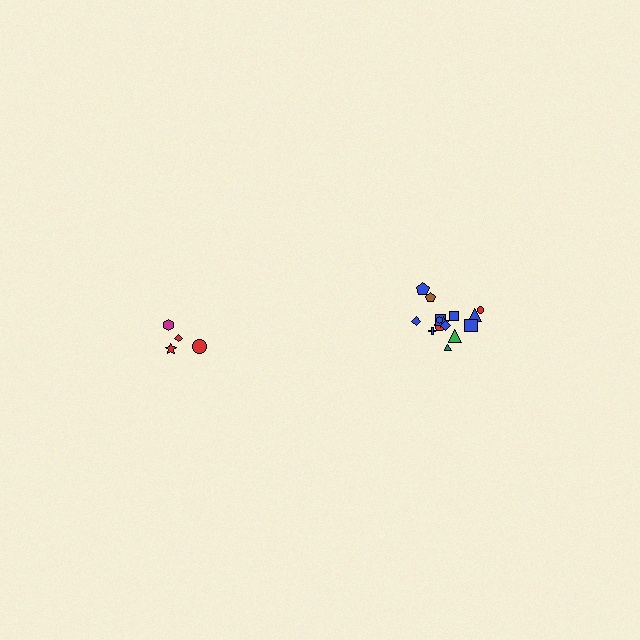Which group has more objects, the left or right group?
The right group.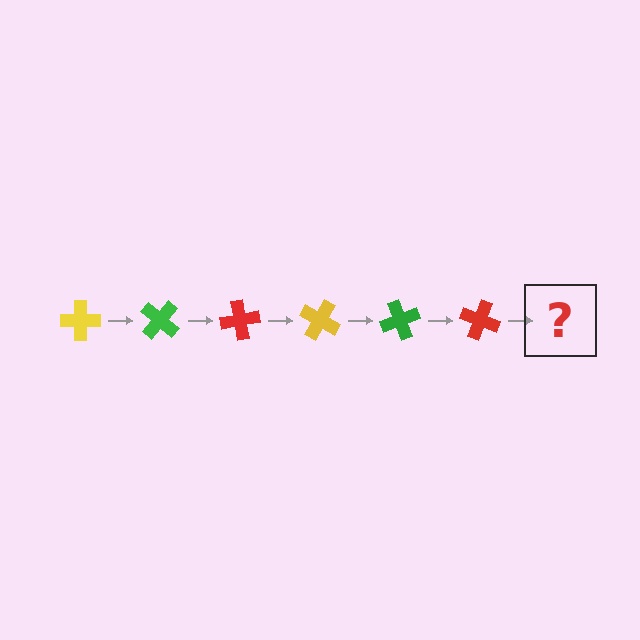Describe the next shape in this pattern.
It should be a yellow cross, rotated 240 degrees from the start.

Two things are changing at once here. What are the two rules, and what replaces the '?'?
The two rules are that it rotates 40 degrees each step and the color cycles through yellow, green, and red. The '?' should be a yellow cross, rotated 240 degrees from the start.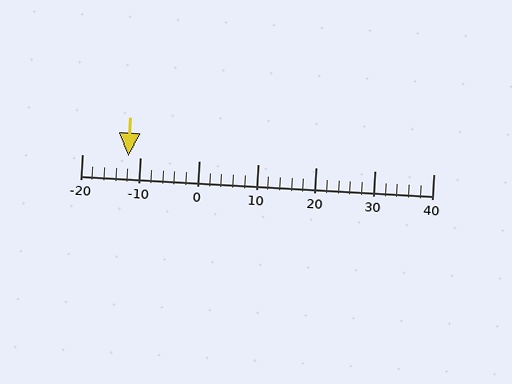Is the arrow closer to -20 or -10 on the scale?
The arrow is closer to -10.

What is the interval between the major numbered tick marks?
The major tick marks are spaced 10 units apart.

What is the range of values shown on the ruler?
The ruler shows values from -20 to 40.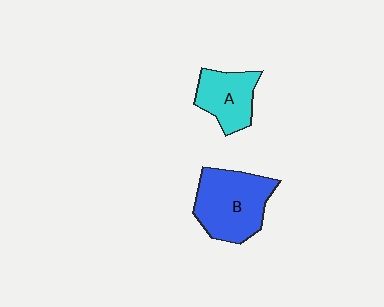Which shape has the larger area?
Shape B (blue).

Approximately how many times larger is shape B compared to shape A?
Approximately 1.5 times.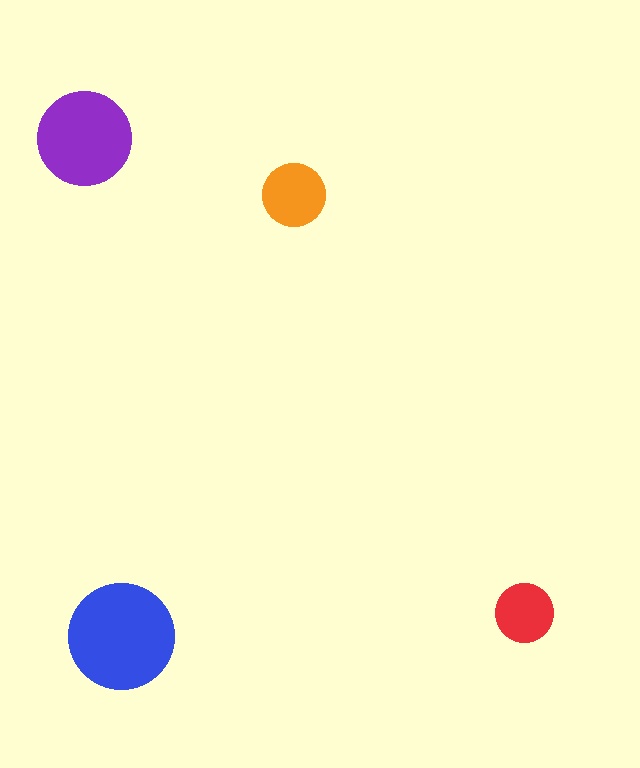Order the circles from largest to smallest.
the blue one, the purple one, the orange one, the red one.